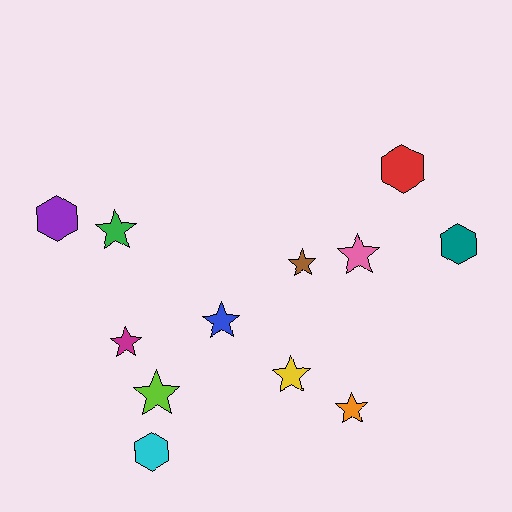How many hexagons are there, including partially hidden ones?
There are 4 hexagons.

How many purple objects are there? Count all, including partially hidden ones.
There is 1 purple object.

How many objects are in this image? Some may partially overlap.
There are 12 objects.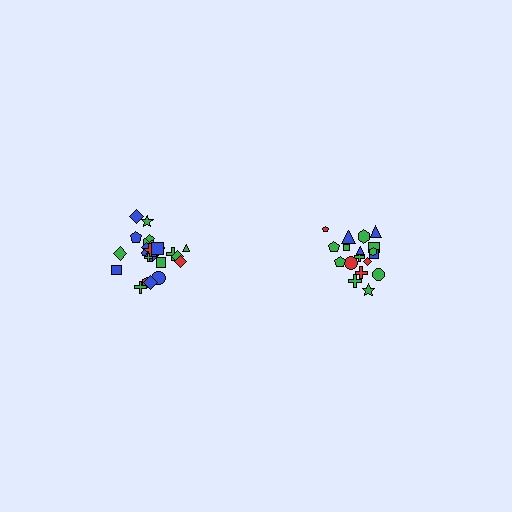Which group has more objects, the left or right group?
The left group.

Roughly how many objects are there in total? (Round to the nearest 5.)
Roughly 45 objects in total.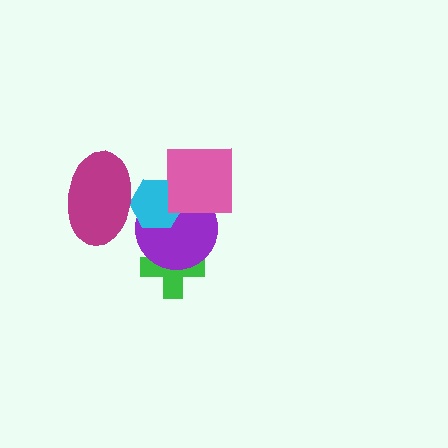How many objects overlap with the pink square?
2 objects overlap with the pink square.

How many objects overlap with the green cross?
1 object overlaps with the green cross.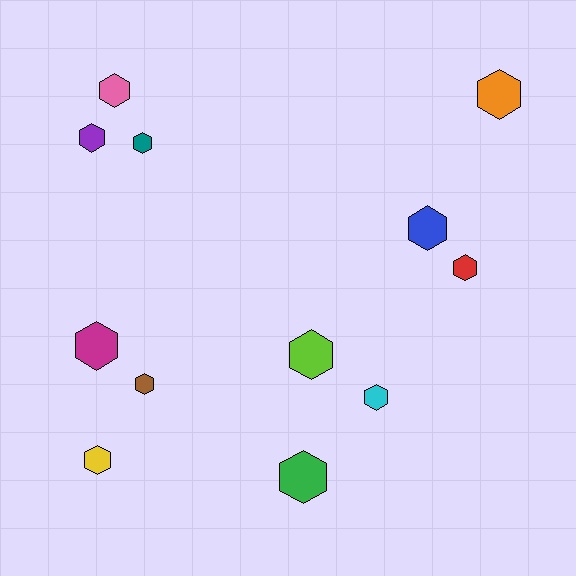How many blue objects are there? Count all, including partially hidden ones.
There is 1 blue object.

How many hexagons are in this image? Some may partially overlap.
There are 12 hexagons.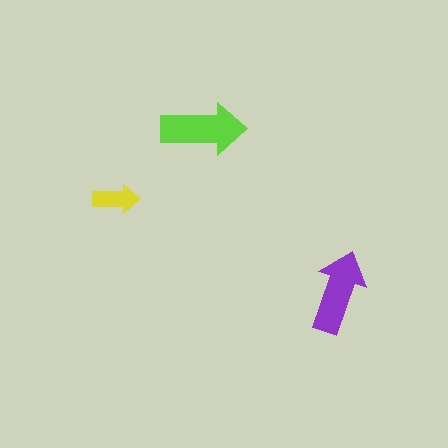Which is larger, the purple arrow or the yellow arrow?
The purple one.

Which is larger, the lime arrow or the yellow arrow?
The lime one.